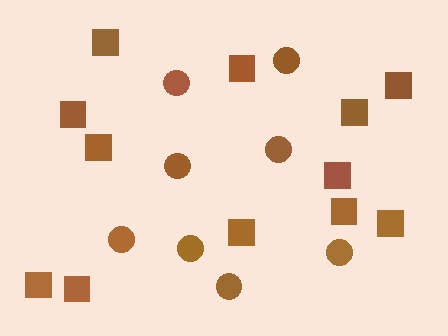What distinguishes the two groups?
There are 2 groups: one group of circles (8) and one group of squares (12).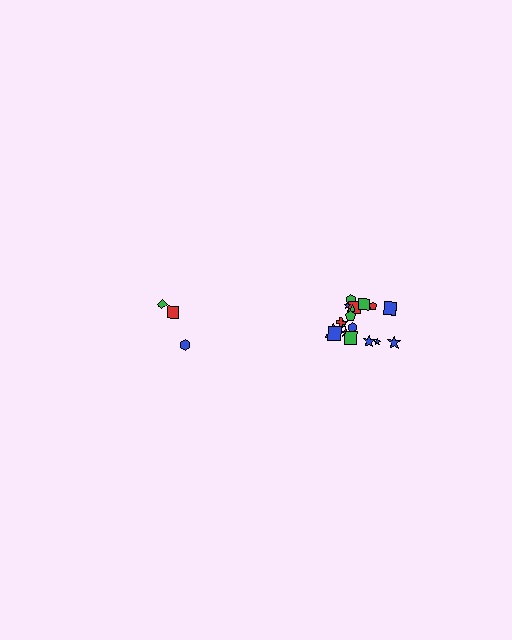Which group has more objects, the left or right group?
The right group.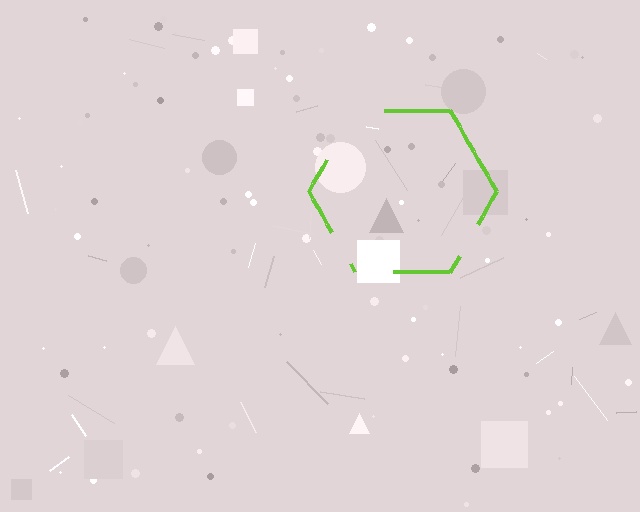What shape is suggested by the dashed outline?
The dashed outline suggests a hexagon.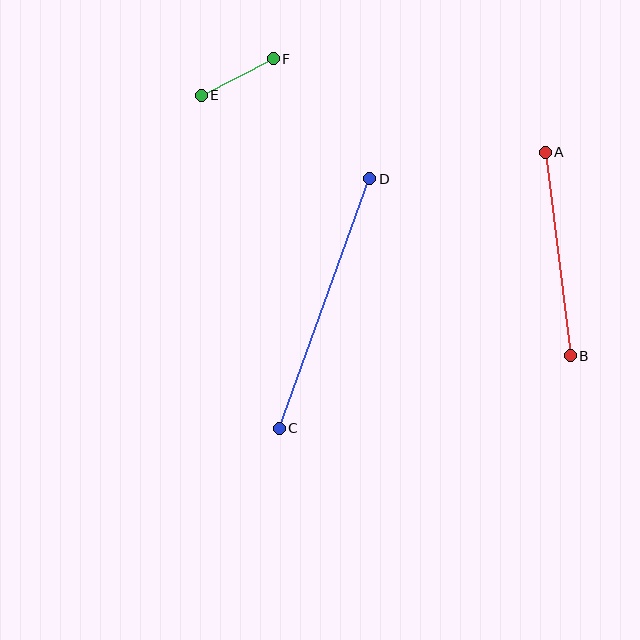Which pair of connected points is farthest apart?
Points C and D are farthest apart.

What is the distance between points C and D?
The distance is approximately 265 pixels.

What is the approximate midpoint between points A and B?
The midpoint is at approximately (558, 254) pixels.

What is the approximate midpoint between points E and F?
The midpoint is at approximately (237, 77) pixels.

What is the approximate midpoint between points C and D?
The midpoint is at approximately (324, 304) pixels.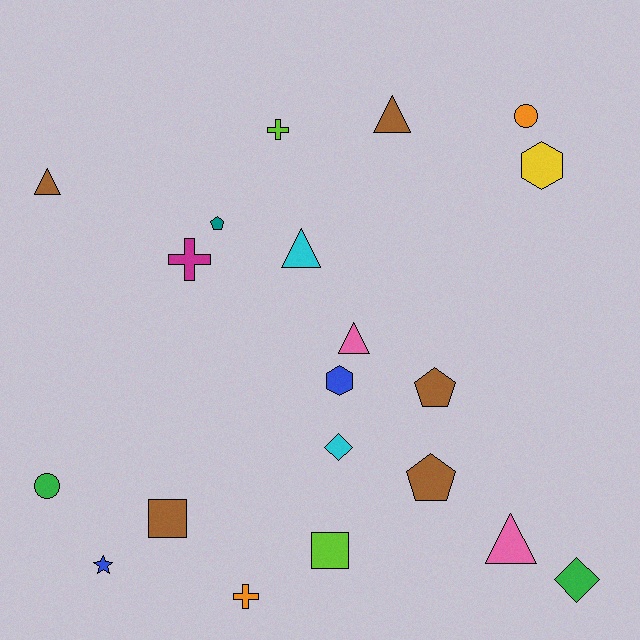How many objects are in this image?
There are 20 objects.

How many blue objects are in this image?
There are 2 blue objects.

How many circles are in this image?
There are 2 circles.